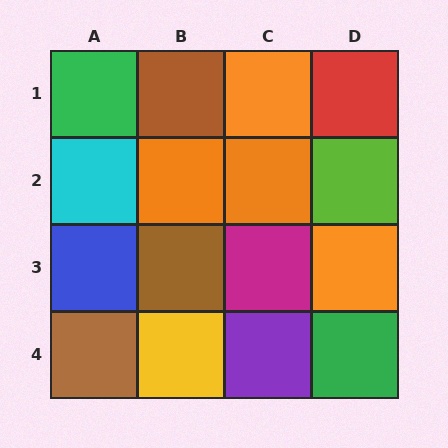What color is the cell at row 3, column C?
Magenta.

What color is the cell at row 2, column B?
Orange.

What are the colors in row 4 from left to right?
Brown, yellow, purple, green.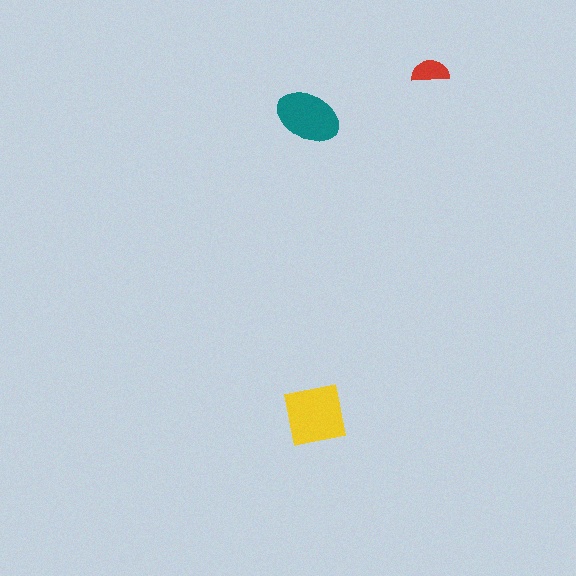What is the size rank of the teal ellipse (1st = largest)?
2nd.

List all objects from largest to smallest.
The yellow square, the teal ellipse, the red semicircle.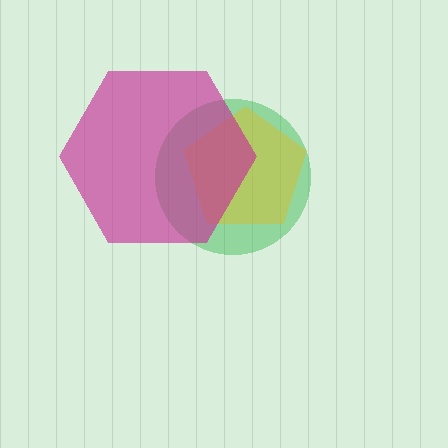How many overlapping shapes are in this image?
There are 3 overlapping shapes in the image.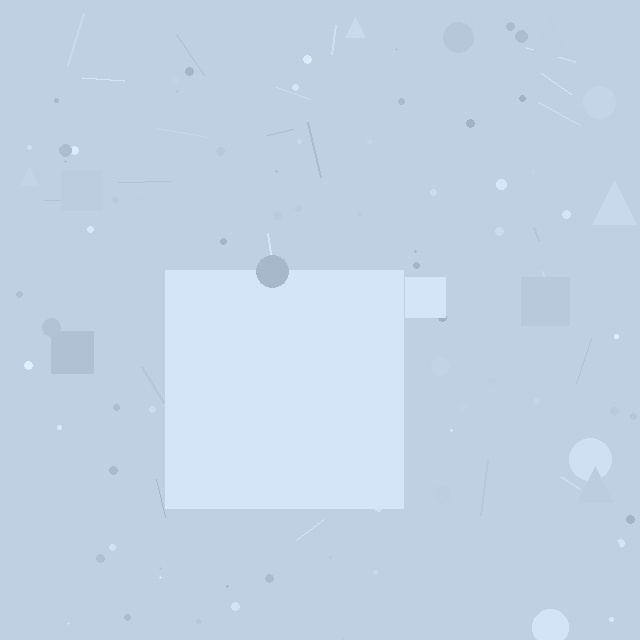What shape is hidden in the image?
A square is hidden in the image.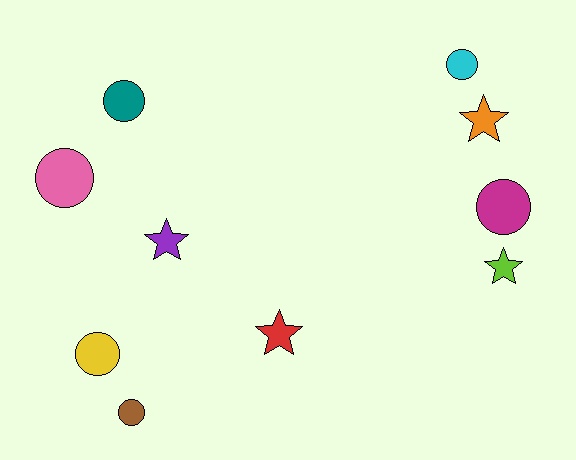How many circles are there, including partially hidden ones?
There are 6 circles.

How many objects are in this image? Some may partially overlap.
There are 10 objects.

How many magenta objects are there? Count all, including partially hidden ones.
There is 1 magenta object.